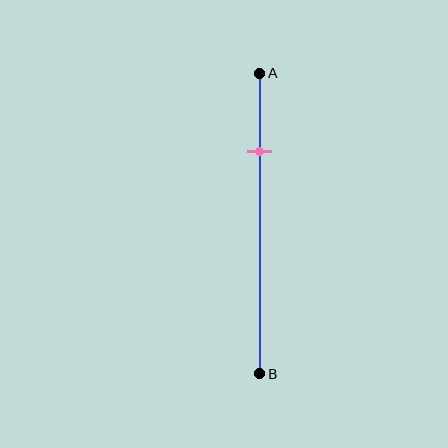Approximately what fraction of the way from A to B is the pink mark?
The pink mark is approximately 25% of the way from A to B.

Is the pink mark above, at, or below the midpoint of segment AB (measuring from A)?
The pink mark is above the midpoint of segment AB.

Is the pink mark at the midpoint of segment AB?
No, the mark is at about 25% from A, not at the 50% midpoint.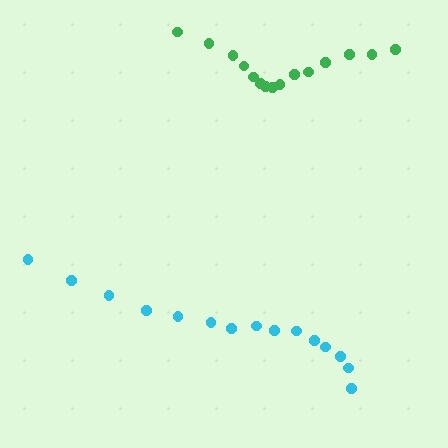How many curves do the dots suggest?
There are 2 distinct paths.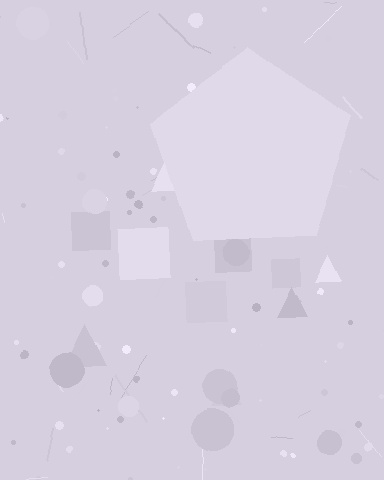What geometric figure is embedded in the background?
A pentagon is embedded in the background.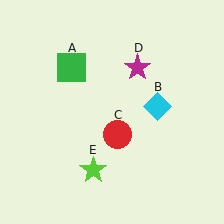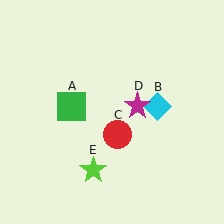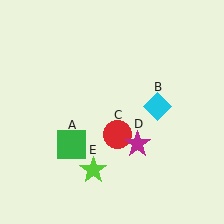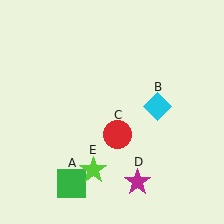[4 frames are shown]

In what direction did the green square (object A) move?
The green square (object A) moved down.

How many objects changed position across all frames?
2 objects changed position: green square (object A), magenta star (object D).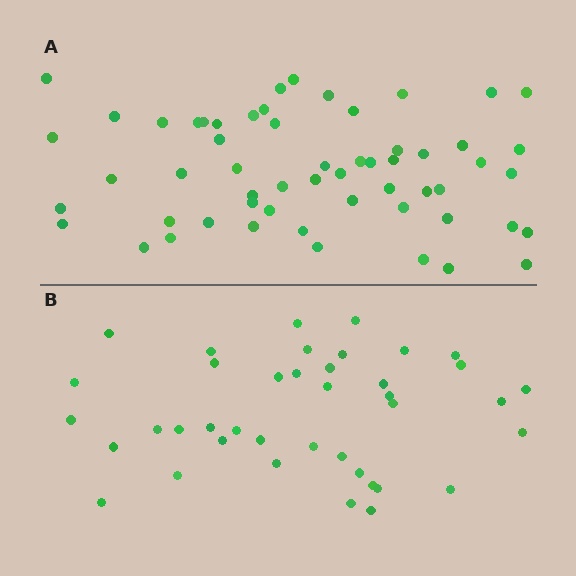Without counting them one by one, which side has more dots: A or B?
Region A (the top region) has more dots.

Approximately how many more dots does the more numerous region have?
Region A has approximately 15 more dots than region B.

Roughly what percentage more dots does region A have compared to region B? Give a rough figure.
About 40% more.